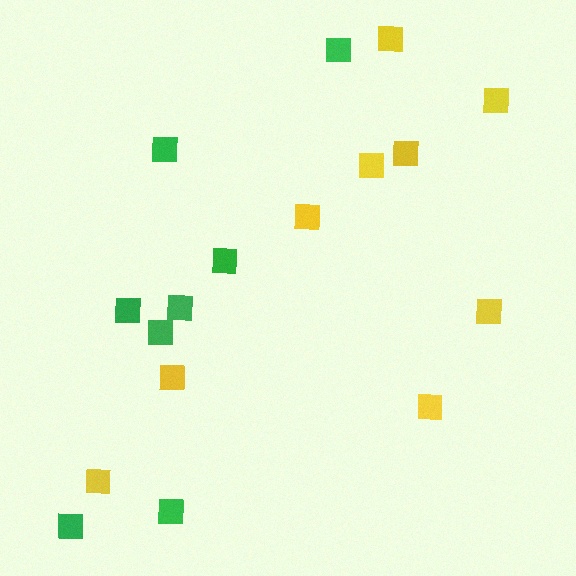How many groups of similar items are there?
There are 2 groups: one group of green squares (8) and one group of yellow squares (9).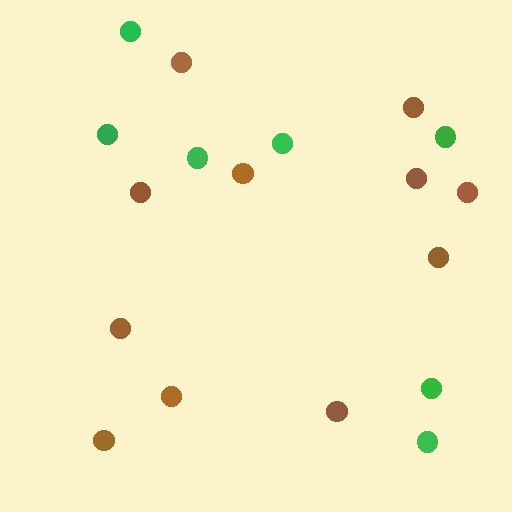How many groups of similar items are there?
There are 2 groups: one group of brown circles (11) and one group of green circles (7).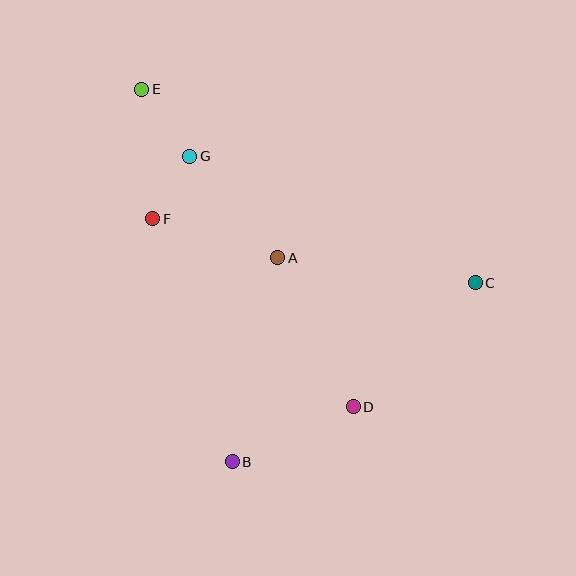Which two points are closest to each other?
Points F and G are closest to each other.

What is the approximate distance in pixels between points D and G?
The distance between D and G is approximately 299 pixels.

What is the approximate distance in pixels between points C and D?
The distance between C and D is approximately 174 pixels.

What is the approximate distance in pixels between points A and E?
The distance between A and E is approximately 217 pixels.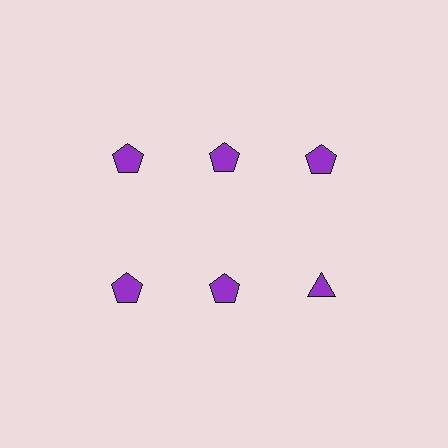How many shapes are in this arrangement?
There are 6 shapes arranged in a grid pattern.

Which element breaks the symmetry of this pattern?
The purple triangle in the second row, center column breaks the symmetry. All other shapes are purple pentagons.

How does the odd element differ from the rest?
It has a different shape: triangle instead of pentagon.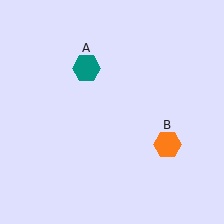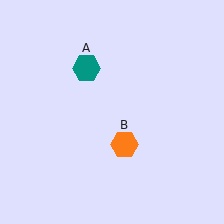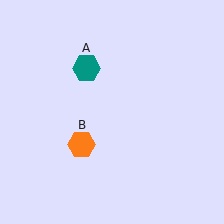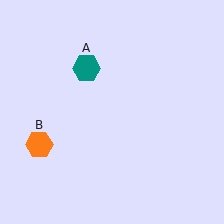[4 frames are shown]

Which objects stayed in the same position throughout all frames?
Teal hexagon (object A) remained stationary.